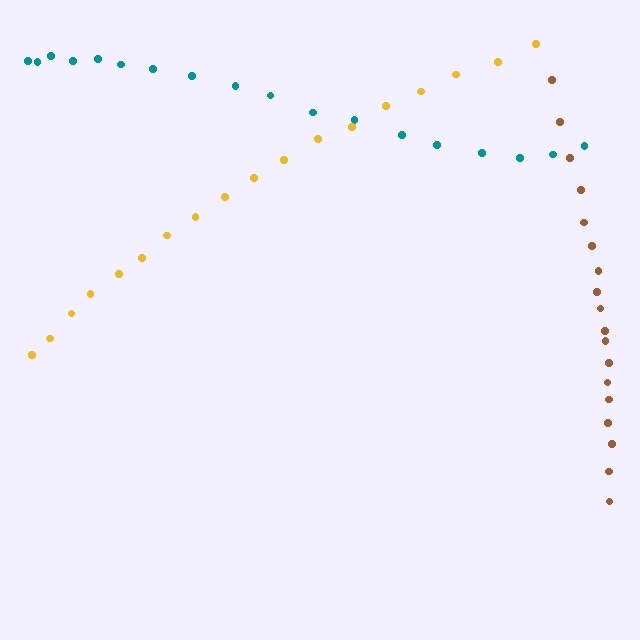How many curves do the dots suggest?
There are 3 distinct paths.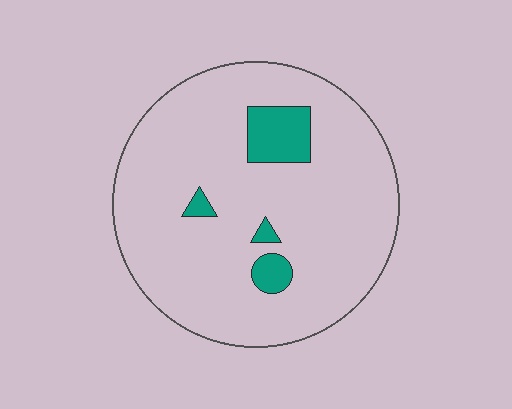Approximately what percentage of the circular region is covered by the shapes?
Approximately 10%.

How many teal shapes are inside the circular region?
4.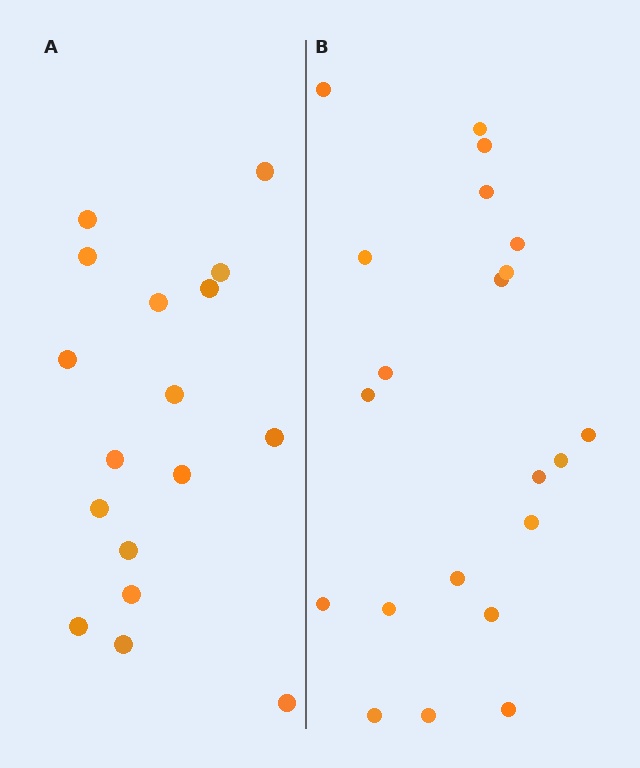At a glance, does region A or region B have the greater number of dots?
Region B (the right region) has more dots.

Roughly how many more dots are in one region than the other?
Region B has about 4 more dots than region A.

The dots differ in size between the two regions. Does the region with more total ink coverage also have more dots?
No. Region A has more total ink coverage because its dots are larger, but region B actually contains more individual dots. Total area can be misleading — the number of items is what matters here.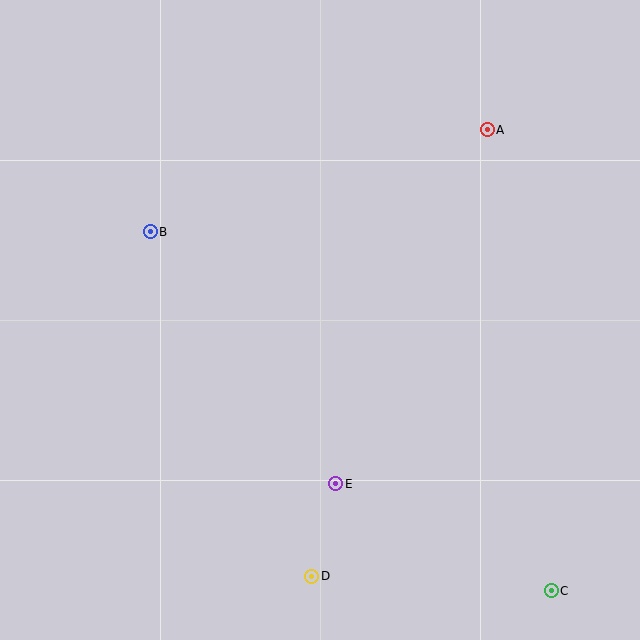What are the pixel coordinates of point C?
Point C is at (551, 591).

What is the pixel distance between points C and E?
The distance between C and E is 241 pixels.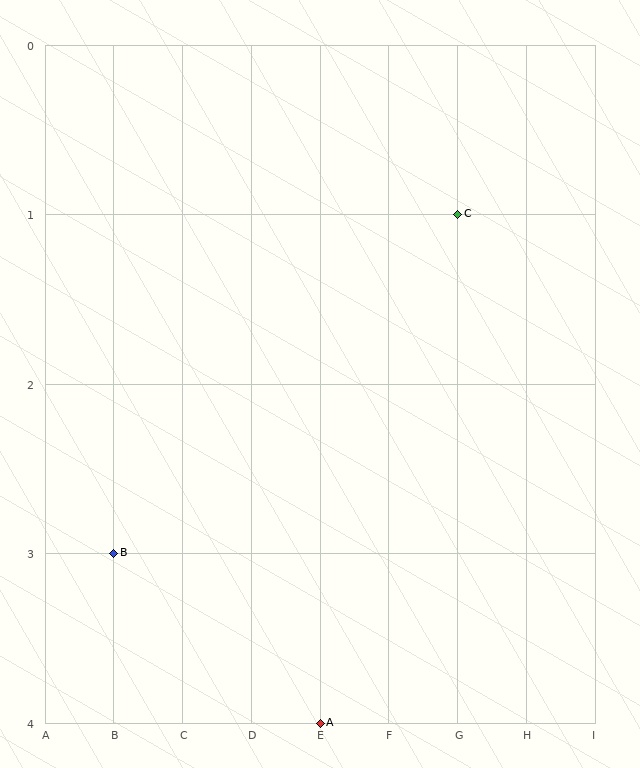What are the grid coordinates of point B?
Point B is at grid coordinates (B, 3).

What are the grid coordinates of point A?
Point A is at grid coordinates (E, 4).